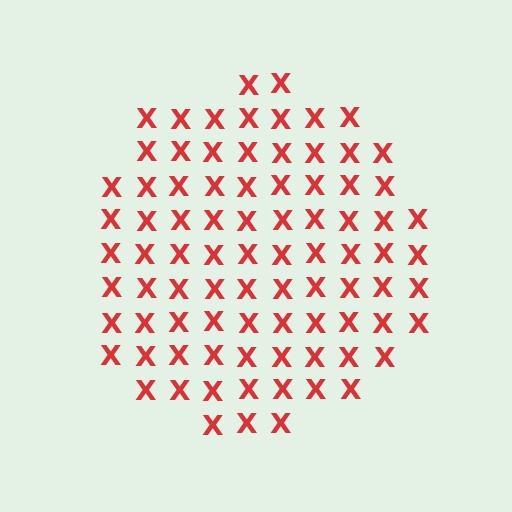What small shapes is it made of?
It is made of small letter X's.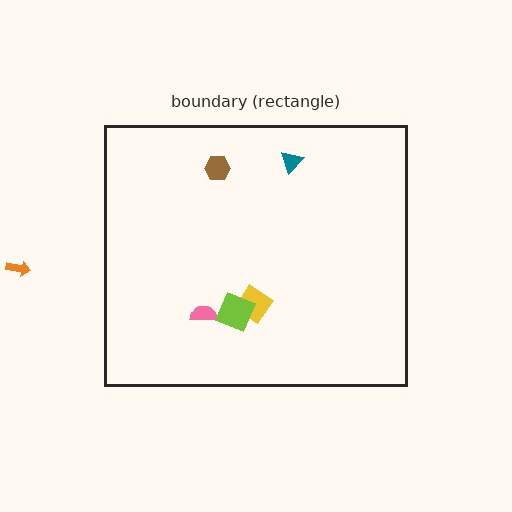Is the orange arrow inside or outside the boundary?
Outside.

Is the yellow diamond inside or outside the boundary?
Inside.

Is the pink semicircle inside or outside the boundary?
Inside.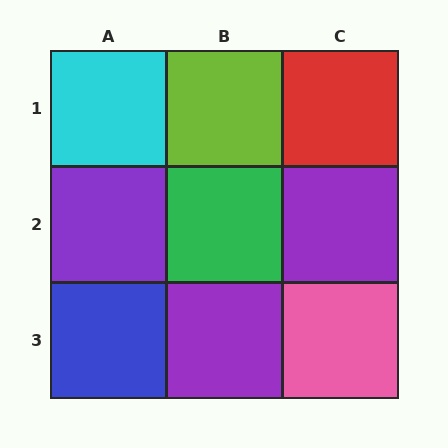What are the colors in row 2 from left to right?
Purple, green, purple.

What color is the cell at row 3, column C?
Pink.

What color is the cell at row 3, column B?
Purple.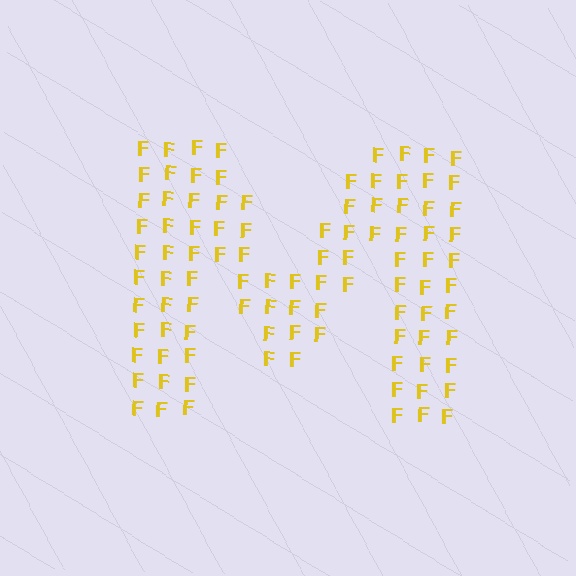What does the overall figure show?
The overall figure shows the letter M.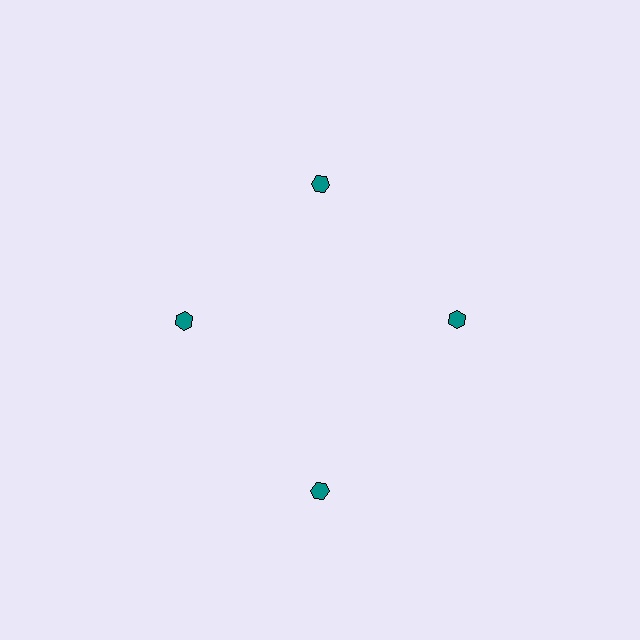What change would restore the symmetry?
The symmetry would be restored by moving it inward, back onto the ring so that all 4 hexagons sit at equal angles and equal distance from the center.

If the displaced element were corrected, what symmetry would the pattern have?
It would have 4-fold rotational symmetry — the pattern would map onto itself every 90 degrees.